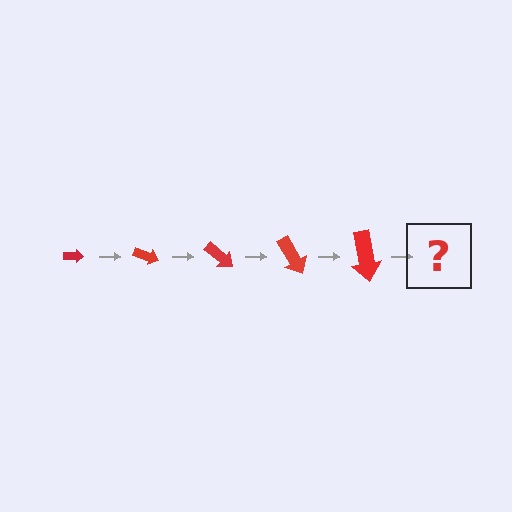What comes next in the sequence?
The next element should be an arrow, larger than the previous one and rotated 100 degrees from the start.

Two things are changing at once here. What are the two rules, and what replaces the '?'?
The two rules are that the arrow grows larger each step and it rotates 20 degrees each step. The '?' should be an arrow, larger than the previous one and rotated 100 degrees from the start.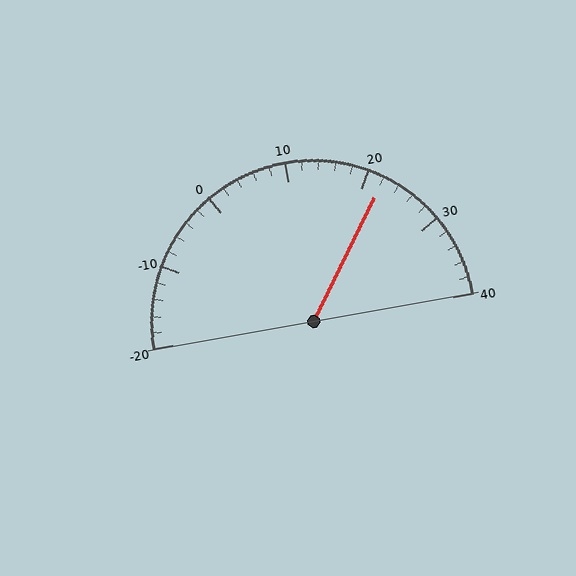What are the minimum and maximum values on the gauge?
The gauge ranges from -20 to 40.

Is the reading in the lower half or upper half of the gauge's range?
The reading is in the upper half of the range (-20 to 40).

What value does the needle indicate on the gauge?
The needle indicates approximately 22.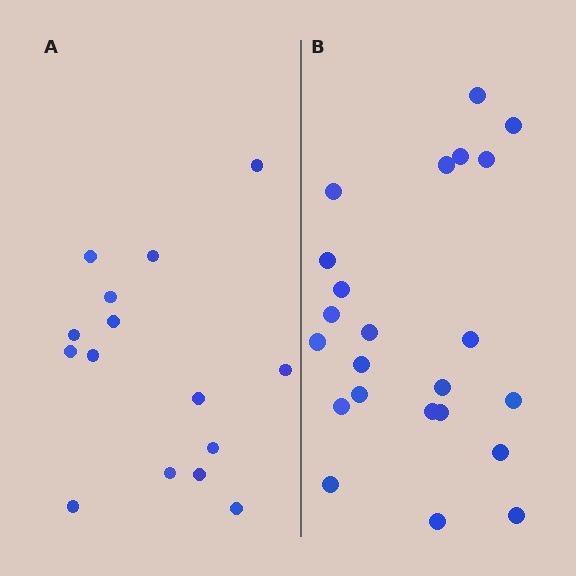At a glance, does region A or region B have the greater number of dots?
Region B (the right region) has more dots.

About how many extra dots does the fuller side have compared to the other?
Region B has roughly 8 or so more dots than region A.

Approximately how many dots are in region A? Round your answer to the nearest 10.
About 20 dots. (The exact count is 15, which rounds to 20.)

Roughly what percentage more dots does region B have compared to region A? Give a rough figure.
About 55% more.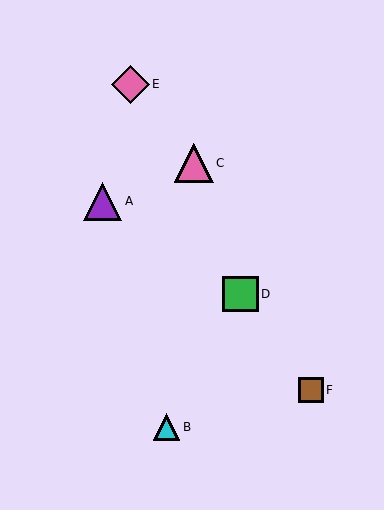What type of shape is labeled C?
Shape C is a pink triangle.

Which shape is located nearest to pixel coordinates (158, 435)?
The cyan triangle (labeled B) at (166, 427) is nearest to that location.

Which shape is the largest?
The pink triangle (labeled C) is the largest.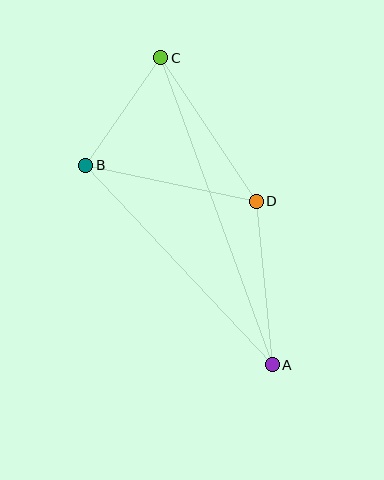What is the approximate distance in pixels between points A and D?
The distance between A and D is approximately 164 pixels.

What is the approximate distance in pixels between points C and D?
The distance between C and D is approximately 172 pixels.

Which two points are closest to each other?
Points B and C are closest to each other.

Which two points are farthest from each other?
Points A and C are farthest from each other.